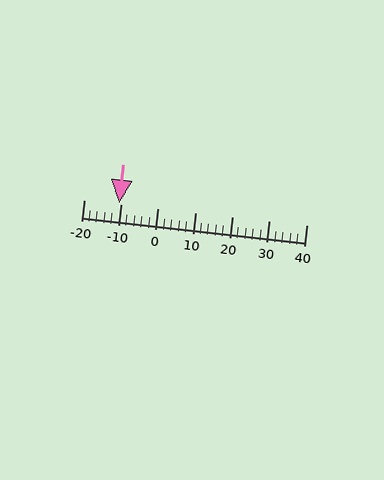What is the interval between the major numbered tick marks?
The major tick marks are spaced 10 units apart.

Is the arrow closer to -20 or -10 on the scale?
The arrow is closer to -10.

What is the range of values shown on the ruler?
The ruler shows values from -20 to 40.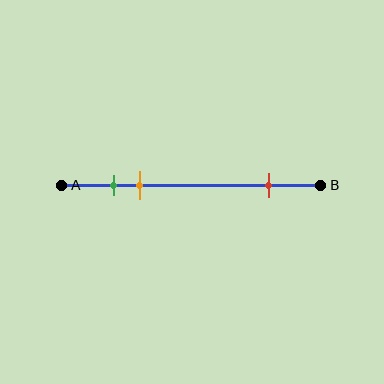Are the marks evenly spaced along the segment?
No, the marks are not evenly spaced.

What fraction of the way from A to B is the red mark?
The red mark is approximately 80% (0.8) of the way from A to B.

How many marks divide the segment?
There are 3 marks dividing the segment.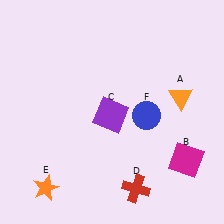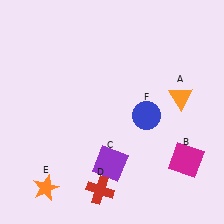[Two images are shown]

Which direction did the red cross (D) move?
The red cross (D) moved left.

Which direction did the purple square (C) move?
The purple square (C) moved down.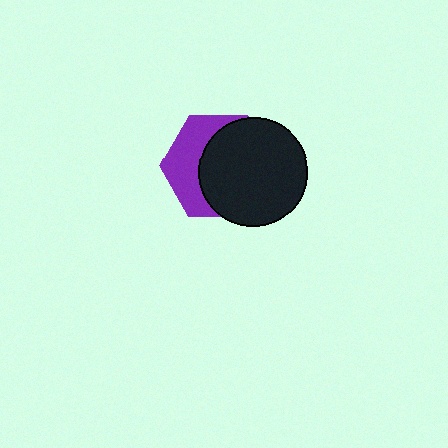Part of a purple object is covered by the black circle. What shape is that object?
It is a hexagon.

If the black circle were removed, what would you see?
You would see the complete purple hexagon.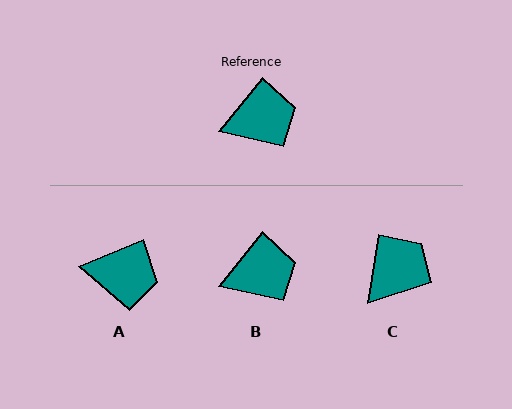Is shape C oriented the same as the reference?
No, it is off by about 31 degrees.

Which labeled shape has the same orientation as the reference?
B.